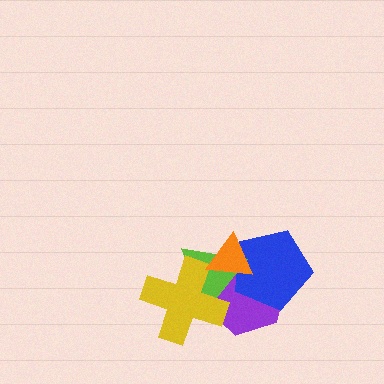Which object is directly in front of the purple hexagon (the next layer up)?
The blue pentagon is directly in front of the purple hexagon.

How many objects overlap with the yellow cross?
3 objects overlap with the yellow cross.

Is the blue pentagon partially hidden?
Yes, it is partially covered by another shape.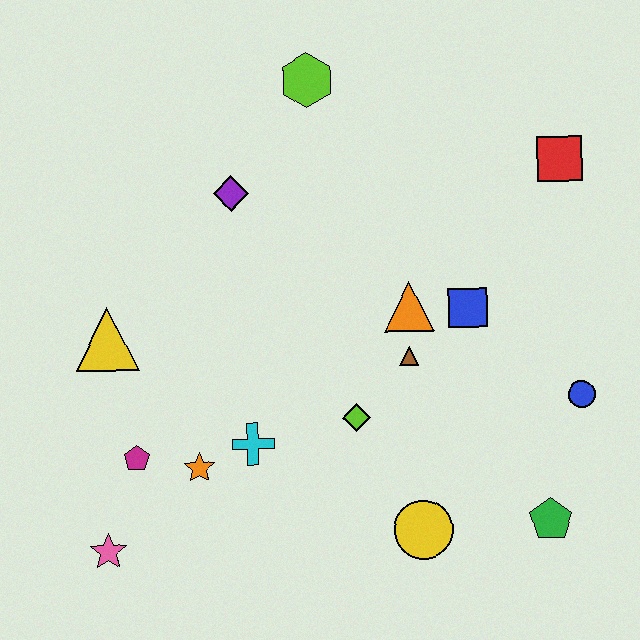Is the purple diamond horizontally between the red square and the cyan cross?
No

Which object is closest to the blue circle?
The green pentagon is closest to the blue circle.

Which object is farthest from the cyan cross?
The red square is farthest from the cyan cross.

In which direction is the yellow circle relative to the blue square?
The yellow circle is below the blue square.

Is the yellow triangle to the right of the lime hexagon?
No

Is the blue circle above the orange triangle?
No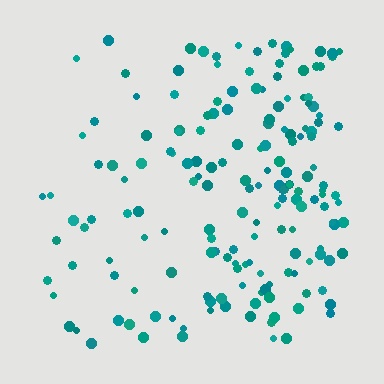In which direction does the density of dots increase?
From left to right, with the right side densest.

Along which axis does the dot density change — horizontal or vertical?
Horizontal.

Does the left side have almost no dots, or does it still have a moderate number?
Still a moderate number, just noticeably fewer than the right.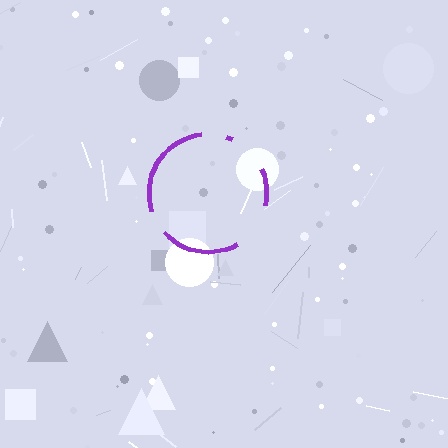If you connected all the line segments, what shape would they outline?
They would outline a circle.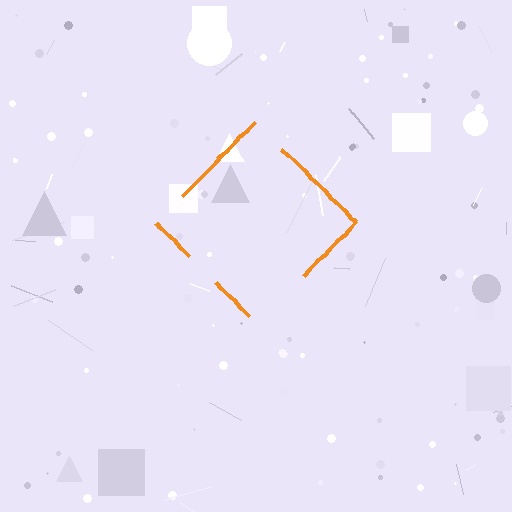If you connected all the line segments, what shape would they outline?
They would outline a diamond.